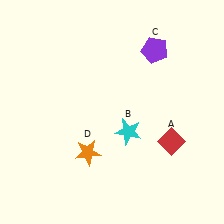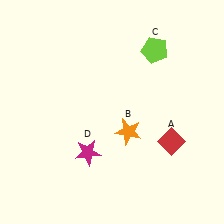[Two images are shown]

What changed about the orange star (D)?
In Image 1, D is orange. In Image 2, it changed to magenta.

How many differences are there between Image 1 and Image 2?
There are 3 differences between the two images.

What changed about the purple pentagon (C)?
In Image 1, C is purple. In Image 2, it changed to lime.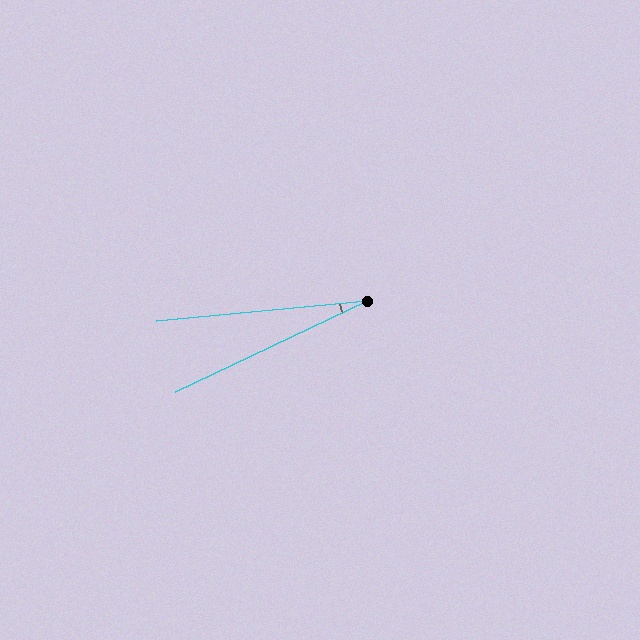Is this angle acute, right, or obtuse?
It is acute.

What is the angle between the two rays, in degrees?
Approximately 20 degrees.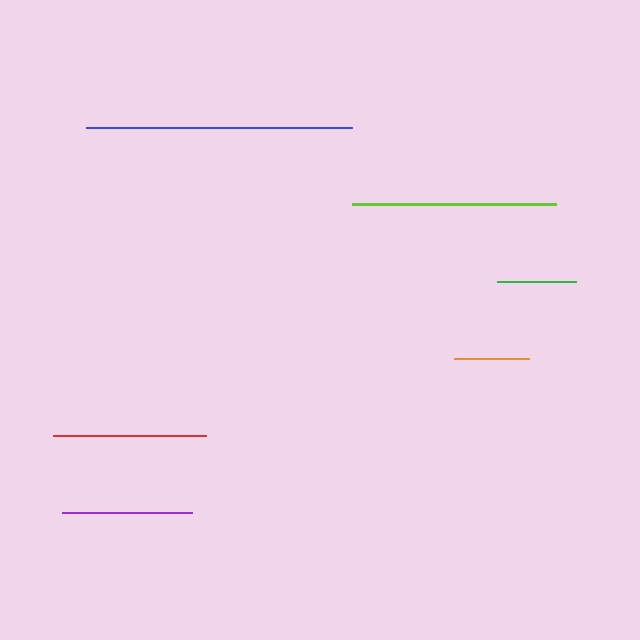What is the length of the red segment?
The red segment is approximately 153 pixels long.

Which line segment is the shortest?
The orange line is the shortest at approximately 75 pixels.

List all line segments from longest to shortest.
From longest to shortest: blue, lime, red, purple, green, orange.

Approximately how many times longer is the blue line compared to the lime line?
The blue line is approximately 1.3 times the length of the lime line.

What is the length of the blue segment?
The blue segment is approximately 266 pixels long.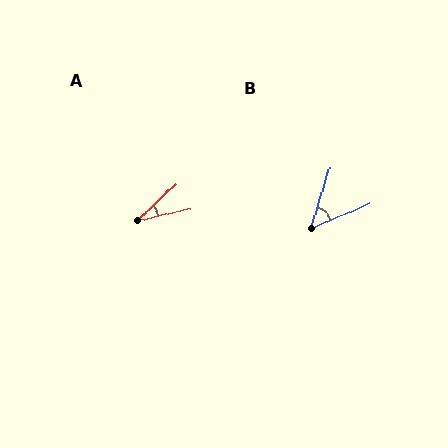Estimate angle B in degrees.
Approximately 49 degrees.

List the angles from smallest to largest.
A (31°), B (49°).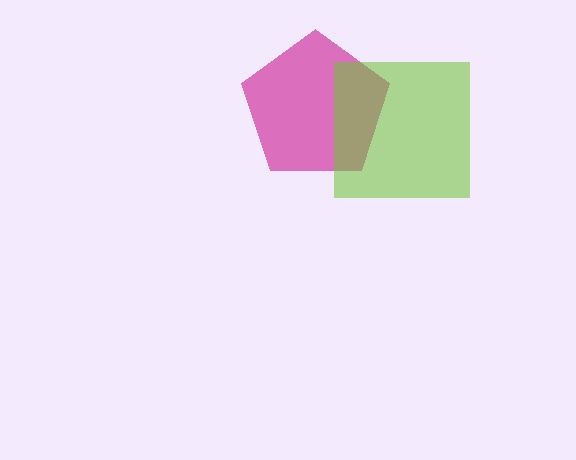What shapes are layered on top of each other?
The layered shapes are: a magenta pentagon, a lime square.